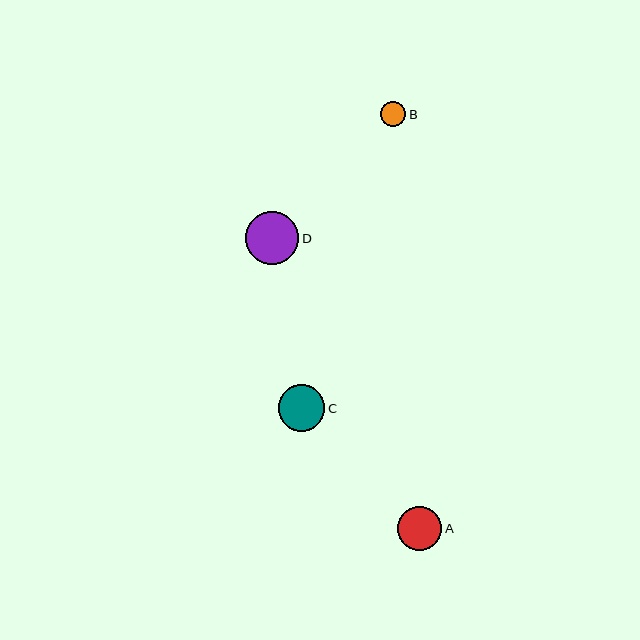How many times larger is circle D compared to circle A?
Circle D is approximately 1.2 times the size of circle A.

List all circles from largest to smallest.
From largest to smallest: D, C, A, B.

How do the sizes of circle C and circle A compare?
Circle C and circle A are approximately the same size.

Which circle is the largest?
Circle D is the largest with a size of approximately 53 pixels.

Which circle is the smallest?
Circle B is the smallest with a size of approximately 25 pixels.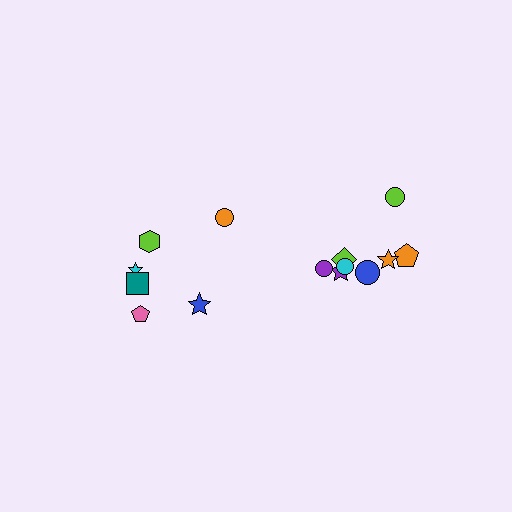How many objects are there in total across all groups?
There are 14 objects.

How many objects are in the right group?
There are 8 objects.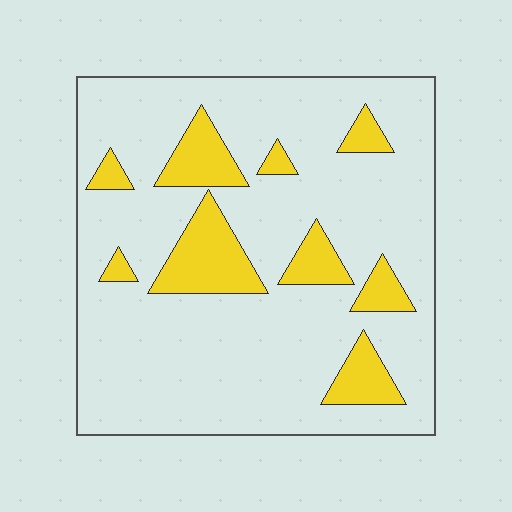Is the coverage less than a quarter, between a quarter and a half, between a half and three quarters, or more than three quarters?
Less than a quarter.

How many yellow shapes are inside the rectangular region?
9.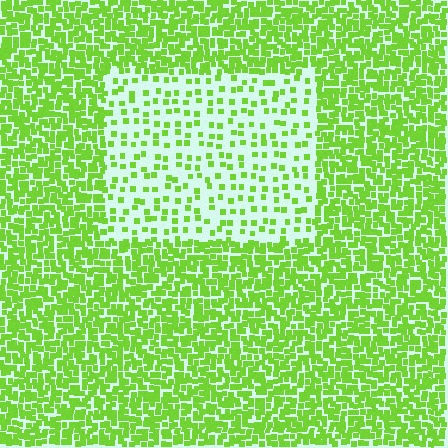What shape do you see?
I see a rectangle.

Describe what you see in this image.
The image contains small lime elements arranged at two different densities. A rectangle-shaped region is visible where the elements are less densely packed than the surrounding area.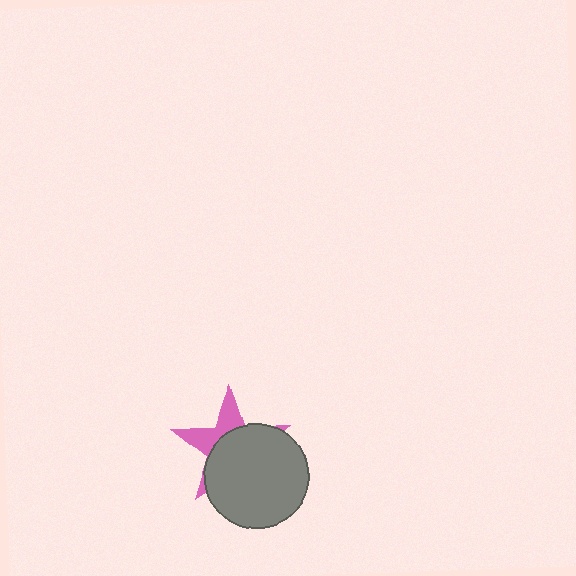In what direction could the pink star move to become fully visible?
The pink star could move toward the upper-left. That would shift it out from behind the gray circle entirely.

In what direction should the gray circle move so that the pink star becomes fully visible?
The gray circle should move toward the lower-right. That is the shortest direction to clear the overlap and leave the pink star fully visible.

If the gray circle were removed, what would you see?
You would see the complete pink star.